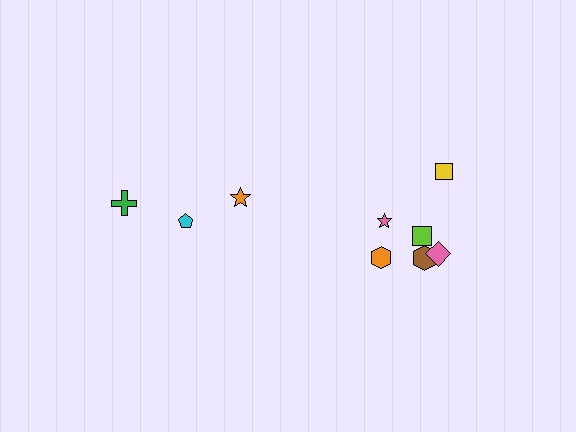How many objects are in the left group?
There are 3 objects.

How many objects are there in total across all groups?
There are 9 objects.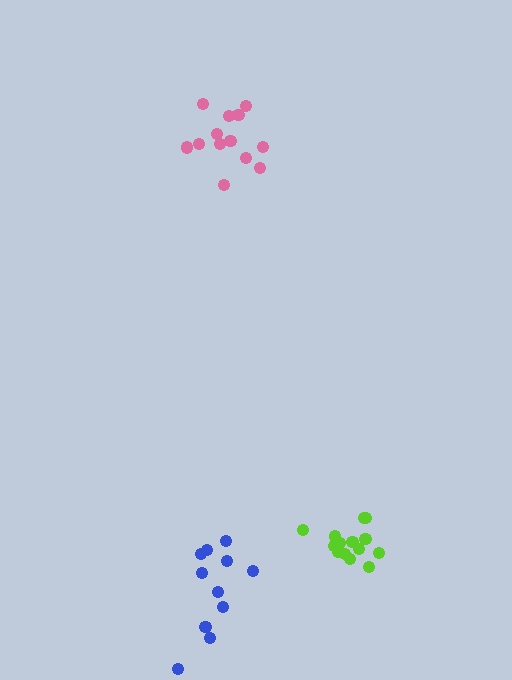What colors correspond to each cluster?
The clusters are colored: lime, blue, pink.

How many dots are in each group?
Group 1: 14 dots, Group 2: 11 dots, Group 3: 14 dots (39 total).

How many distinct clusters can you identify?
There are 3 distinct clusters.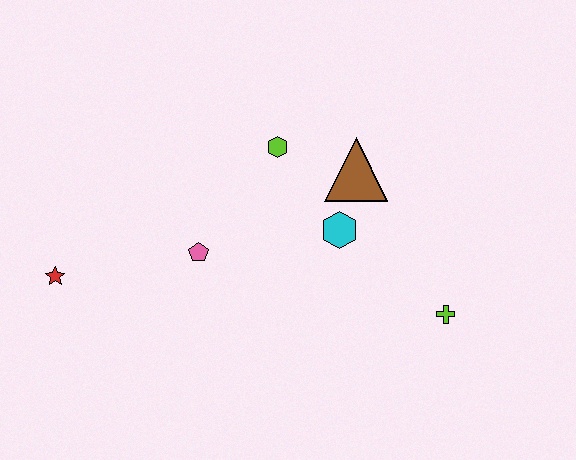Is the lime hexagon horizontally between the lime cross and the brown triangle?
No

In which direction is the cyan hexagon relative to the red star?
The cyan hexagon is to the right of the red star.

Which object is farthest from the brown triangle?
The red star is farthest from the brown triangle.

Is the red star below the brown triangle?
Yes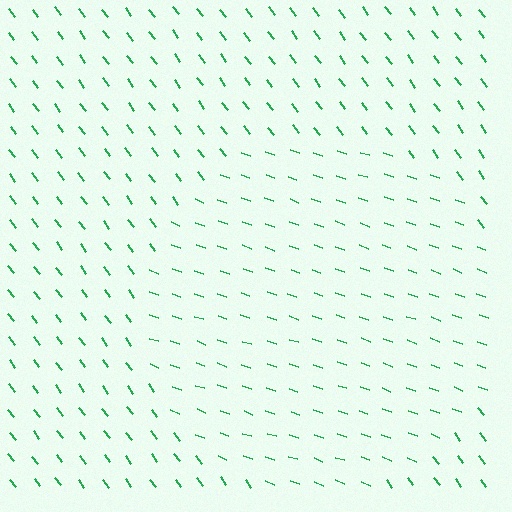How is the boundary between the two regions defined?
The boundary is defined purely by a change in line orientation (approximately 34 degrees difference). All lines are the same color and thickness.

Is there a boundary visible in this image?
Yes, there is a texture boundary formed by a change in line orientation.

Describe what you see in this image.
The image is filled with small green line segments. A circle region in the image has lines oriented differently from the surrounding lines, creating a visible texture boundary.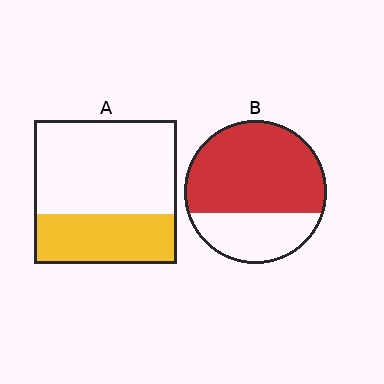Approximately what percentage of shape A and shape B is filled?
A is approximately 35% and B is approximately 70%.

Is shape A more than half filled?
No.